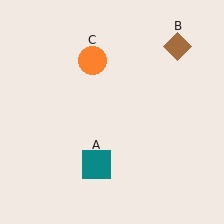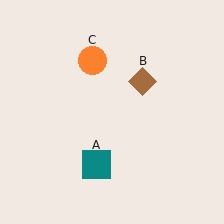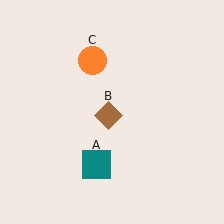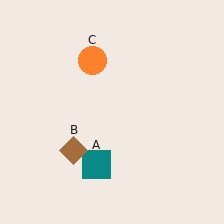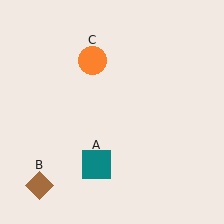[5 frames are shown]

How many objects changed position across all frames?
1 object changed position: brown diamond (object B).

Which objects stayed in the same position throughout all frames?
Teal square (object A) and orange circle (object C) remained stationary.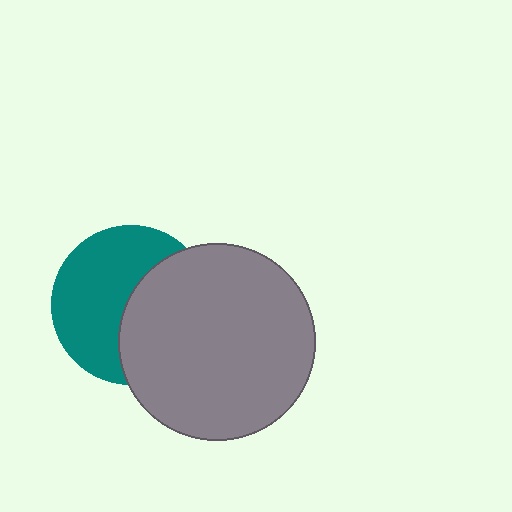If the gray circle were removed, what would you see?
You would see the complete teal circle.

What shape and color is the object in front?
The object in front is a gray circle.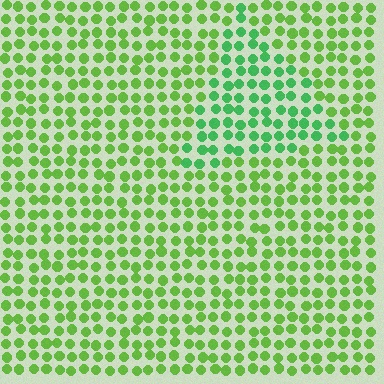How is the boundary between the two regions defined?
The boundary is defined purely by a slight shift in hue (about 30 degrees). Spacing, size, and orientation are identical on both sides.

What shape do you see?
I see a triangle.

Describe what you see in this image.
The image is filled with small lime elements in a uniform arrangement. A triangle-shaped region is visible where the elements are tinted to a slightly different hue, forming a subtle color boundary.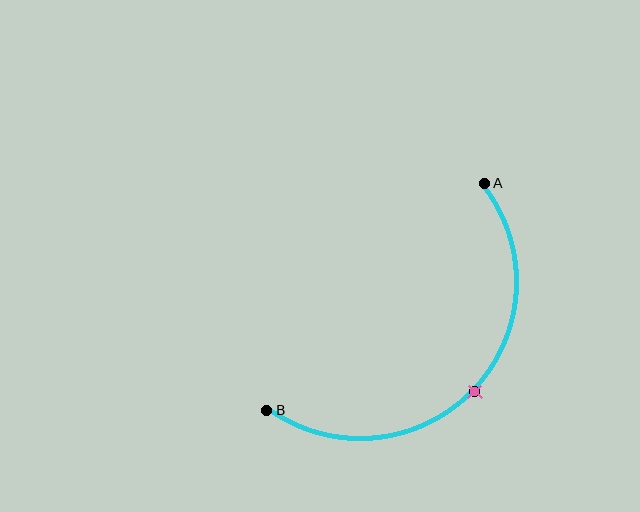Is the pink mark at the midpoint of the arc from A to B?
Yes. The pink mark lies on the arc at equal arc-length from both A and B — it is the arc midpoint.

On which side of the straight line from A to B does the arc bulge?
The arc bulges below and to the right of the straight line connecting A and B.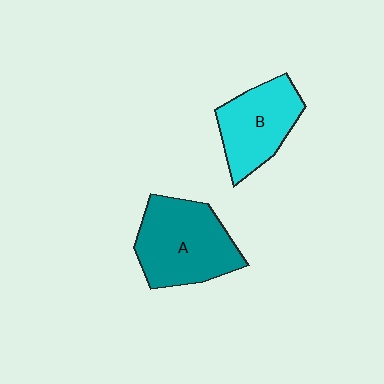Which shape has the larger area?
Shape A (teal).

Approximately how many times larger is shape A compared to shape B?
Approximately 1.3 times.